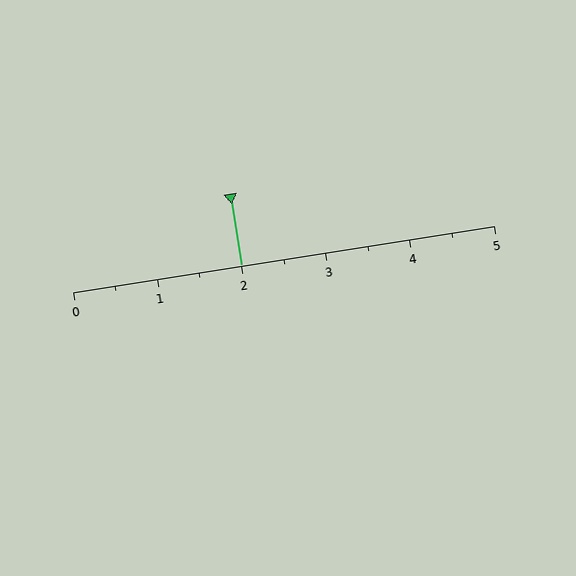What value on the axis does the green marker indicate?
The marker indicates approximately 2.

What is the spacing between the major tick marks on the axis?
The major ticks are spaced 1 apart.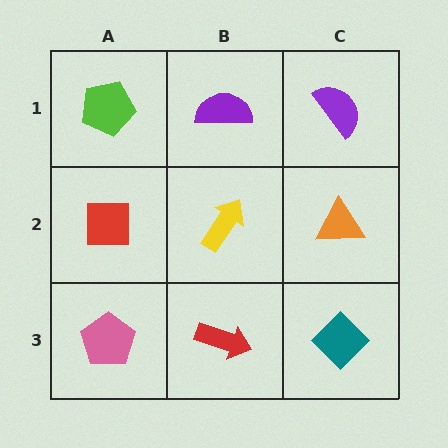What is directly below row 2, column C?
A teal diamond.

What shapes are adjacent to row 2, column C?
A purple semicircle (row 1, column C), a teal diamond (row 3, column C), a yellow arrow (row 2, column B).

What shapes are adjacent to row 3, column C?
An orange triangle (row 2, column C), a red arrow (row 3, column B).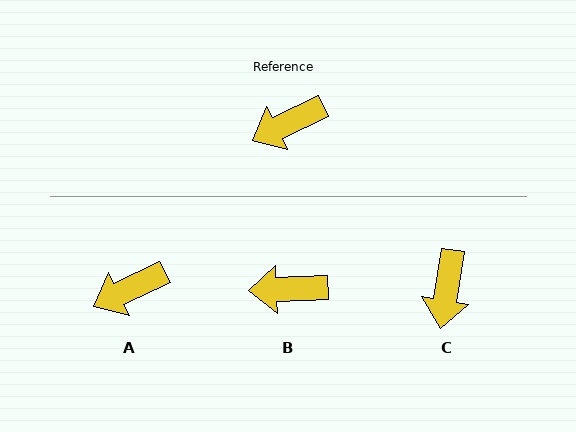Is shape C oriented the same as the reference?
No, it is off by about 55 degrees.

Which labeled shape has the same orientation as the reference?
A.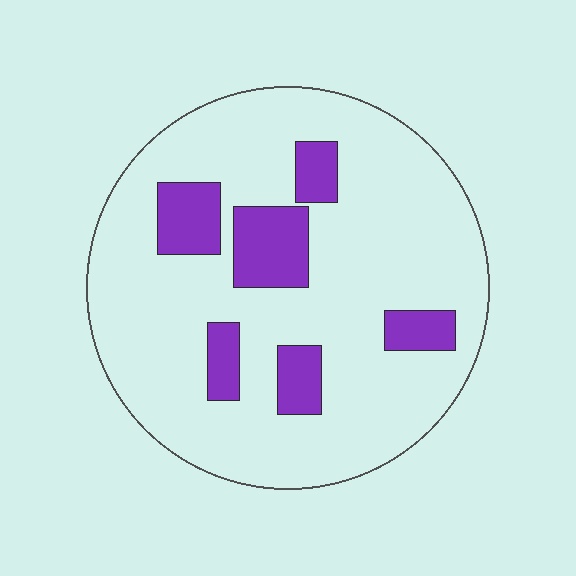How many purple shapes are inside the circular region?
6.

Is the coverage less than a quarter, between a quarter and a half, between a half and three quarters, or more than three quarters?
Less than a quarter.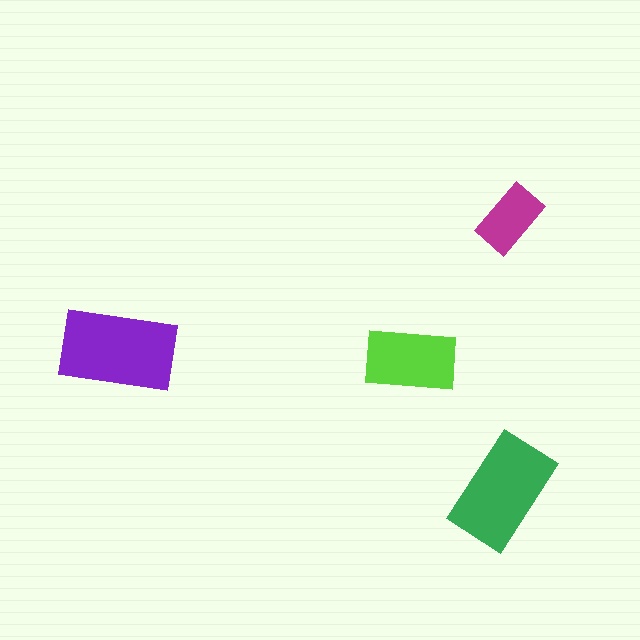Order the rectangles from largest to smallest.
the purple one, the green one, the lime one, the magenta one.